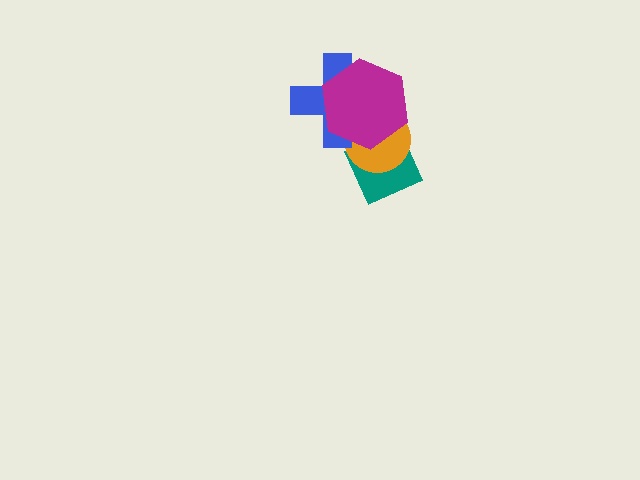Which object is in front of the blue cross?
The magenta hexagon is in front of the blue cross.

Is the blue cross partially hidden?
Yes, it is partially covered by another shape.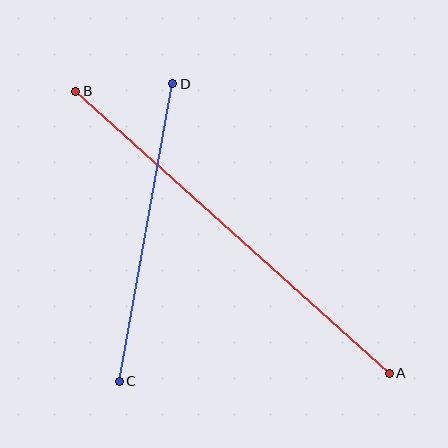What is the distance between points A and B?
The distance is approximately 421 pixels.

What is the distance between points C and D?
The distance is approximately 302 pixels.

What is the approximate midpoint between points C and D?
The midpoint is at approximately (146, 232) pixels.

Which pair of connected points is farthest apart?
Points A and B are farthest apart.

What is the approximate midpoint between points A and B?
The midpoint is at approximately (233, 232) pixels.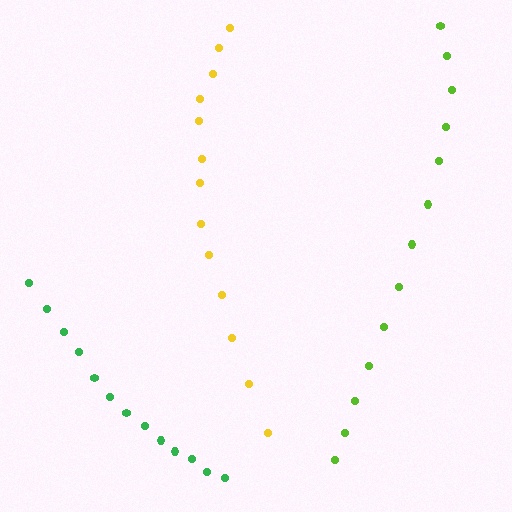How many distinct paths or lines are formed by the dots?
There are 3 distinct paths.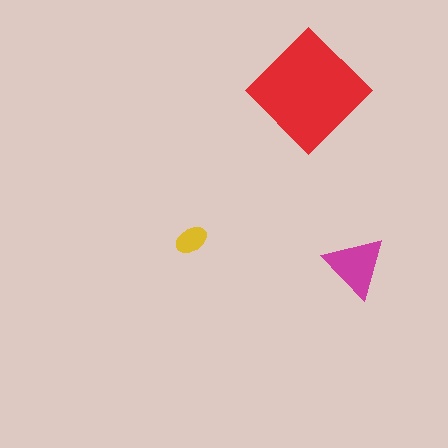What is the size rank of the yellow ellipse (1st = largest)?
3rd.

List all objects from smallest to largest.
The yellow ellipse, the magenta triangle, the red diamond.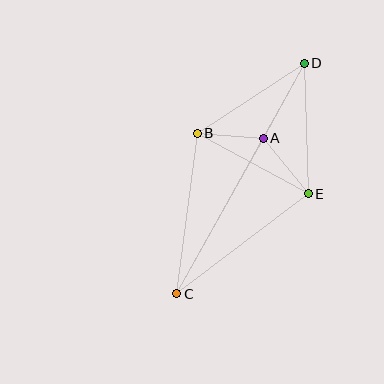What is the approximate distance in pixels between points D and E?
The distance between D and E is approximately 130 pixels.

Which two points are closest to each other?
Points A and B are closest to each other.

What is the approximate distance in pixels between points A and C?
The distance between A and C is approximately 178 pixels.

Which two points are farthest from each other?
Points C and D are farthest from each other.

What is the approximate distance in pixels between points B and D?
The distance between B and D is approximately 128 pixels.